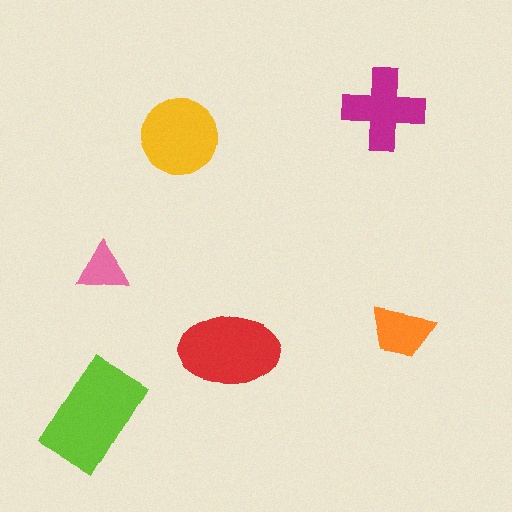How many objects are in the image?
There are 6 objects in the image.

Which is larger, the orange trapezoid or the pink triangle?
The orange trapezoid.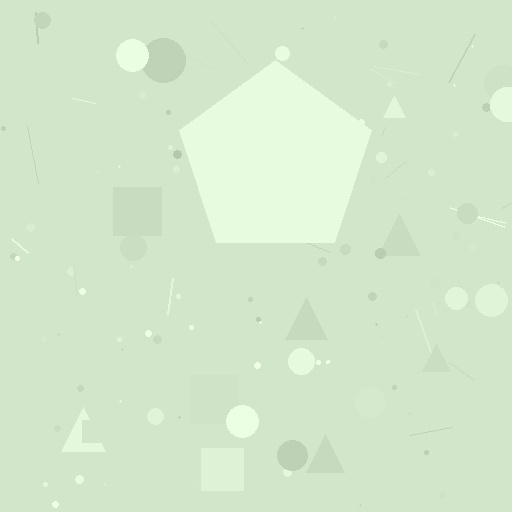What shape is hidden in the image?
A pentagon is hidden in the image.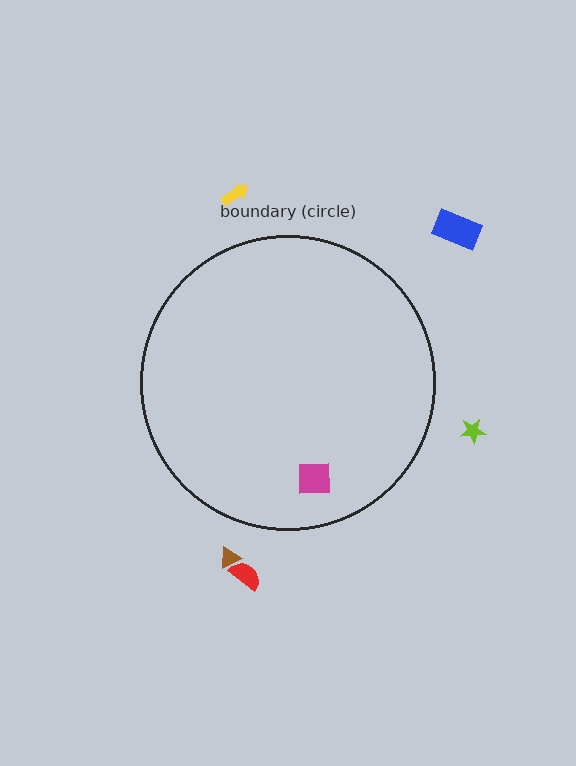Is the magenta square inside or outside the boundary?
Inside.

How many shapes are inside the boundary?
1 inside, 5 outside.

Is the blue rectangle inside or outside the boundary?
Outside.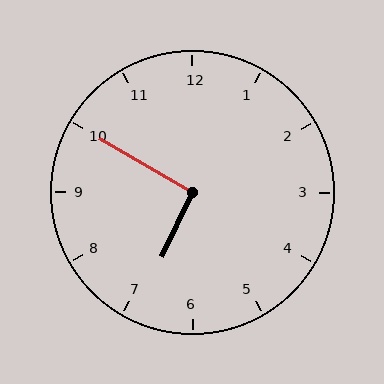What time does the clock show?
6:50.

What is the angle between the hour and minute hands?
Approximately 95 degrees.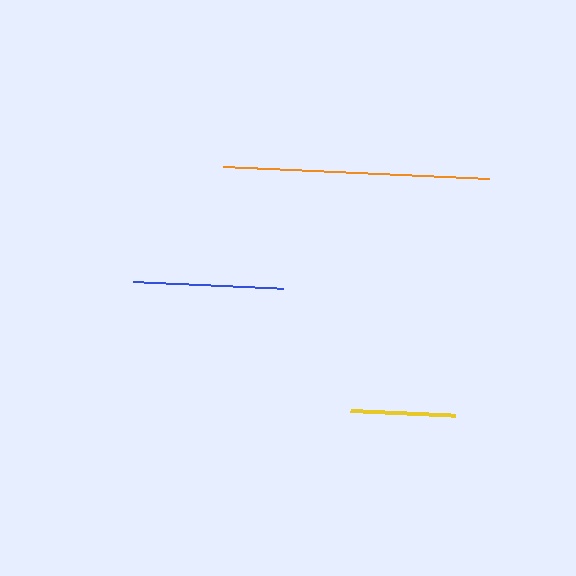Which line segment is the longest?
The orange line is the longest at approximately 266 pixels.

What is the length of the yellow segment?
The yellow segment is approximately 105 pixels long.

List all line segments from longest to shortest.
From longest to shortest: orange, blue, yellow.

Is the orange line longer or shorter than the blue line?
The orange line is longer than the blue line.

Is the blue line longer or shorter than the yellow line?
The blue line is longer than the yellow line.